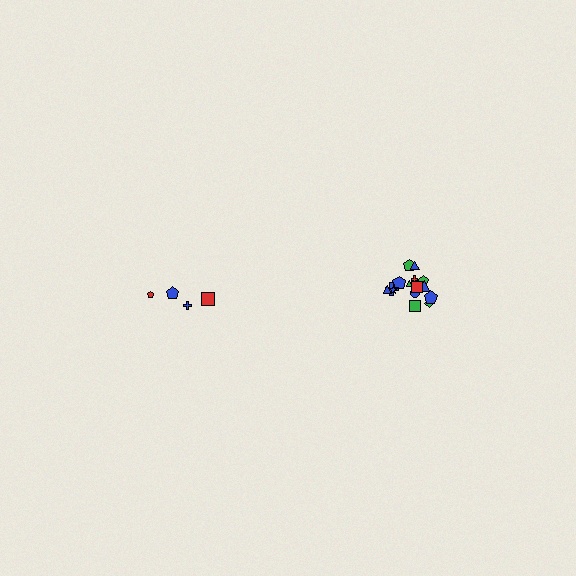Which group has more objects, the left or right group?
The right group.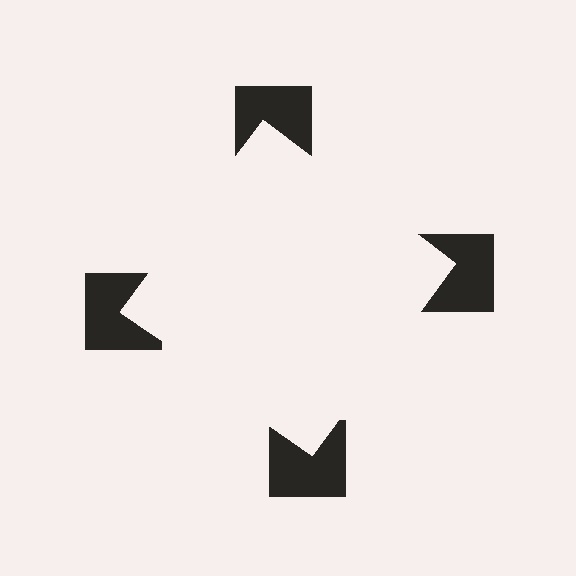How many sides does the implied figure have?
4 sides.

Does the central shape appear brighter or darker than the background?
It typically appears slightly brighter than the background, even though no actual brightness change is drawn.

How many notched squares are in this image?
There are 4 — one at each vertex of the illusory square.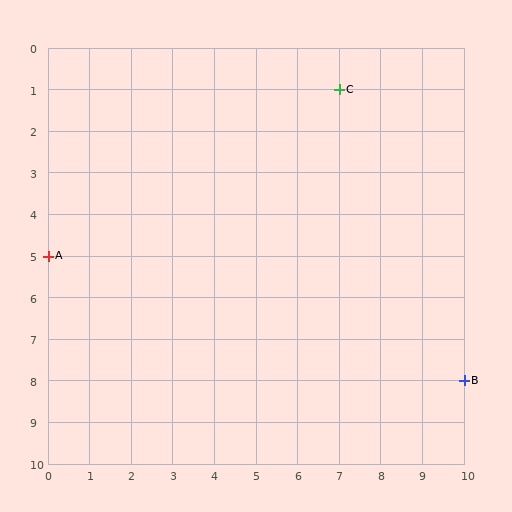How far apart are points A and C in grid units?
Points A and C are 7 columns and 4 rows apart (about 8.1 grid units diagonally).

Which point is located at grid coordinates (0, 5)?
Point A is at (0, 5).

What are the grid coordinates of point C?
Point C is at grid coordinates (7, 1).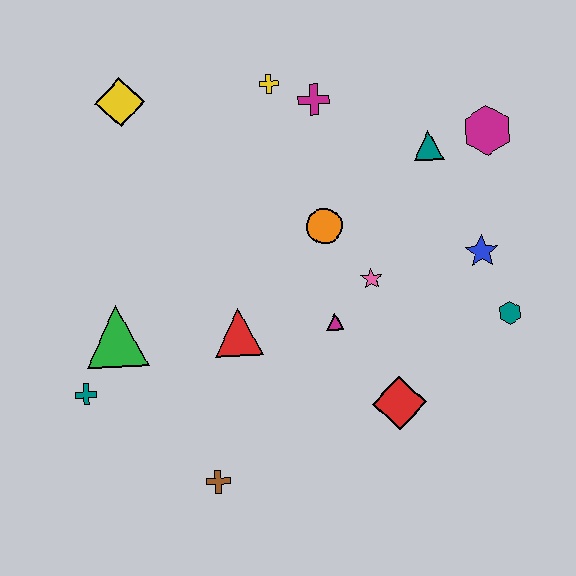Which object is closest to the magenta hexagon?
The teal triangle is closest to the magenta hexagon.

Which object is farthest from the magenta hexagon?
The teal cross is farthest from the magenta hexagon.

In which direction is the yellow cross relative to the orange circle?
The yellow cross is above the orange circle.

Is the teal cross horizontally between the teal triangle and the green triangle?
No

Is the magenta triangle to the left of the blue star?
Yes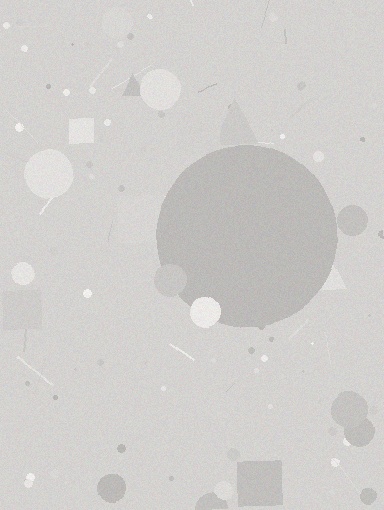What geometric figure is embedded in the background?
A circle is embedded in the background.